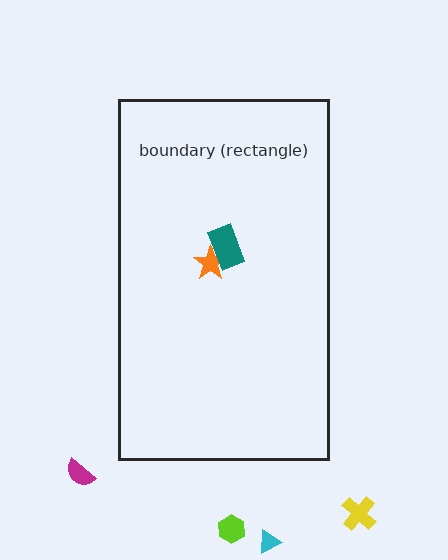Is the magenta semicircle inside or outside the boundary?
Outside.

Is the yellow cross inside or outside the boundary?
Outside.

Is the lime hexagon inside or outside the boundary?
Outside.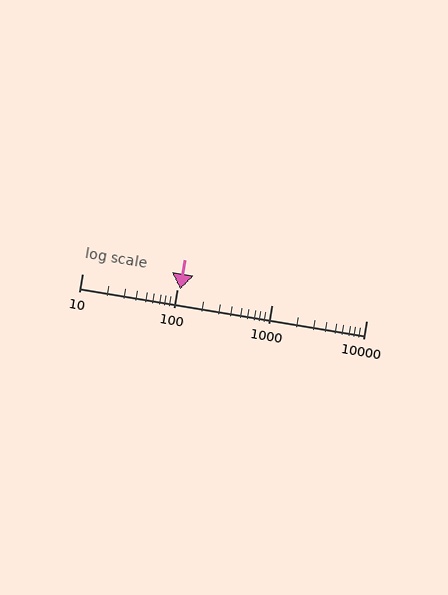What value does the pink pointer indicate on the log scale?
The pointer indicates approximately 110.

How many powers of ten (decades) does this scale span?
The scale spans 3 decades, from 10 to 10000.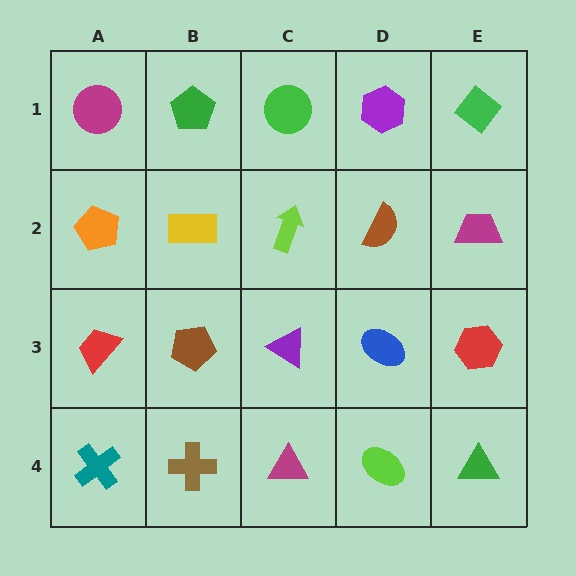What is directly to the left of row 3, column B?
A red trapezoid.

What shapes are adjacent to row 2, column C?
A green circle (row 1, column C), a purple triangle (row 3, column C), a yellow rectangle (row 2, column B), a brown semicircle (row 2, column D).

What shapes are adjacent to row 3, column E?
A magenta trapezoid (row 2, column E), a green triangle (row 4, column E), a blue ellipse (row 3, column D).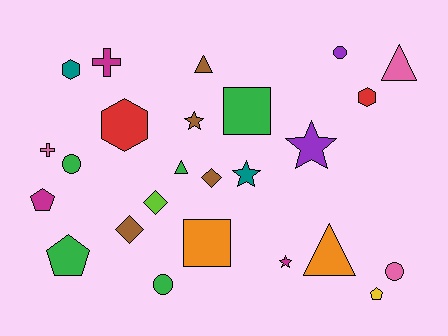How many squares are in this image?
There are 2 squares.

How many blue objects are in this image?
There are no blue objects.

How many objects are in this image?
There are 25 objects.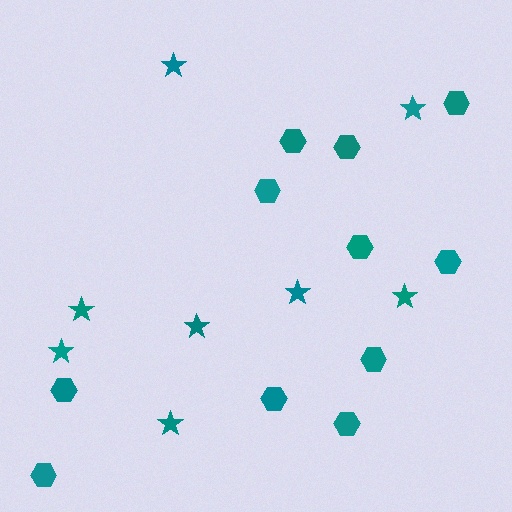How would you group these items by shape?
There are 2 groups: one group of stars (8) and one group of hexagons (11).